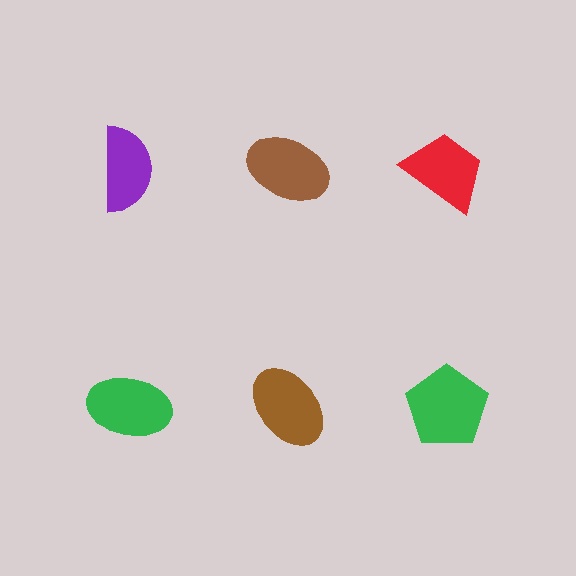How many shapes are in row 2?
3 shapes.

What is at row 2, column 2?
A brown ellipse.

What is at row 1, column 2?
A brown ellipse.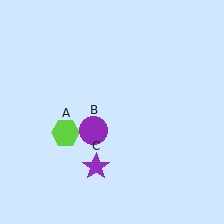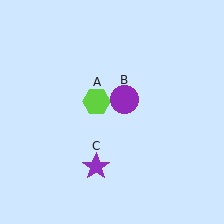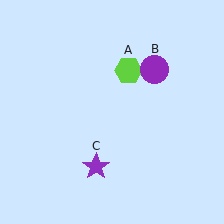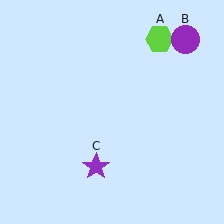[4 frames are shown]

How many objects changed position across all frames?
2 objects changed position: lime hexagon (object A), purple circle (object B).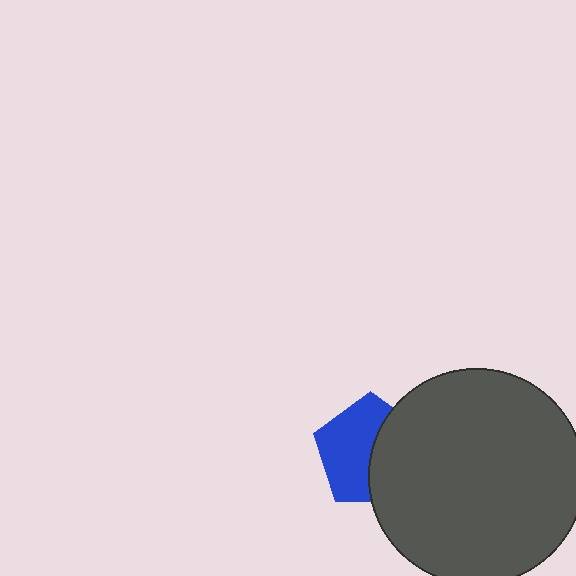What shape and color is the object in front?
The object in front is a dark gray circle.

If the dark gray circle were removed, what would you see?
You would see the complete blue pentagon.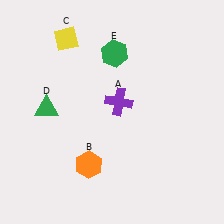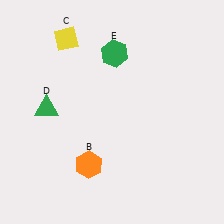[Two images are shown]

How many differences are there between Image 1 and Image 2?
There is 1 difference between the two images.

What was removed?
The purple cross (A) was removed in Image 2.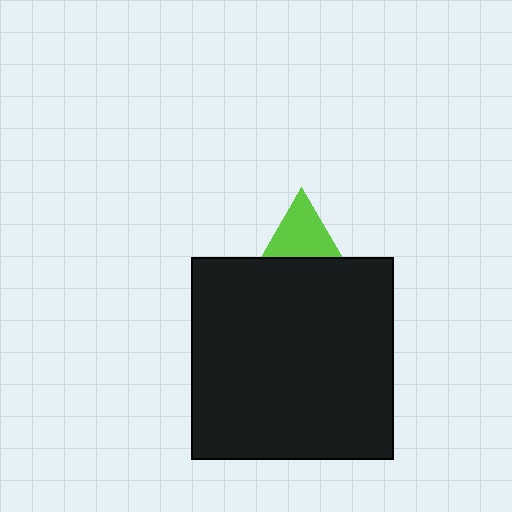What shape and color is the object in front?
The object in front is a black square.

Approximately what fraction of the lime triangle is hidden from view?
Roughly 58% of the lime triangle is hidden behind the black square.